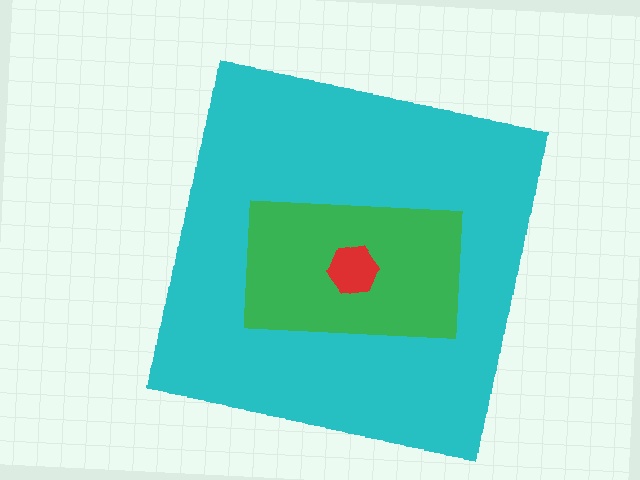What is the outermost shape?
The cyan square.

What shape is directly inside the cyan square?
The green rectangle.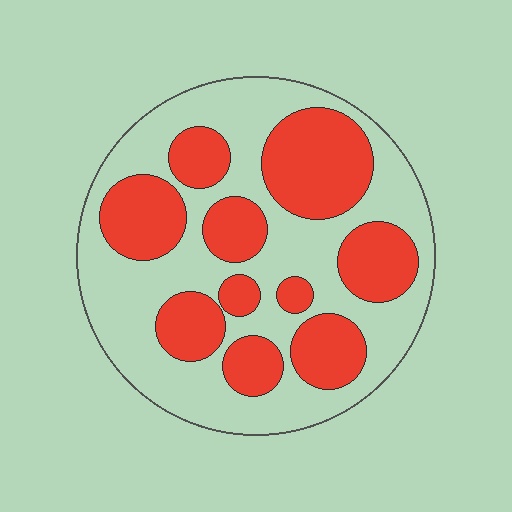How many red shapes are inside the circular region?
10.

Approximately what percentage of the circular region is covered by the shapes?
Approximately 40%.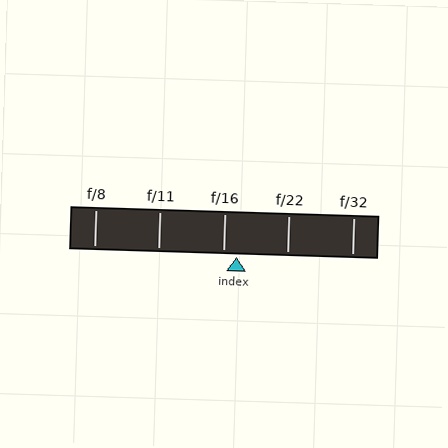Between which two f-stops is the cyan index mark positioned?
The index mark is between f/16 and f/22.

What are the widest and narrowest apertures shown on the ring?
The widest aperture shown is f/8 and the narrowest is f/32.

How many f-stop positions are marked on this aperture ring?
There are 5 f-stop positions marked.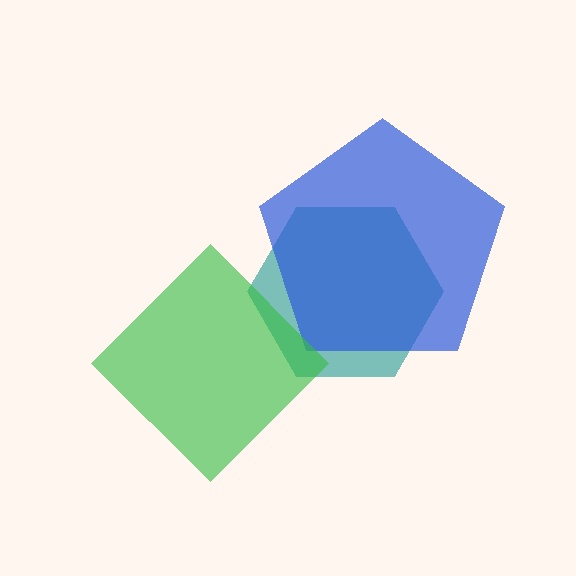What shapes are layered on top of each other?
The layered shapes are: a teal hexagon, a blue pentagon, a green diamond.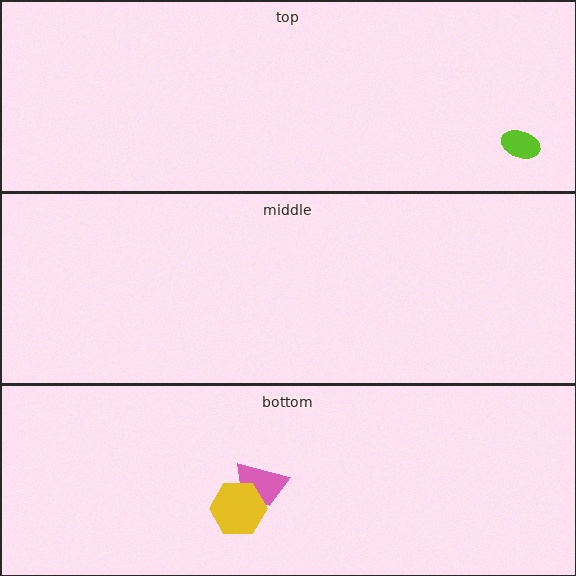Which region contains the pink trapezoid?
The bottom region.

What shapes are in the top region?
The lime ellipse.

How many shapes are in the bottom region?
2.